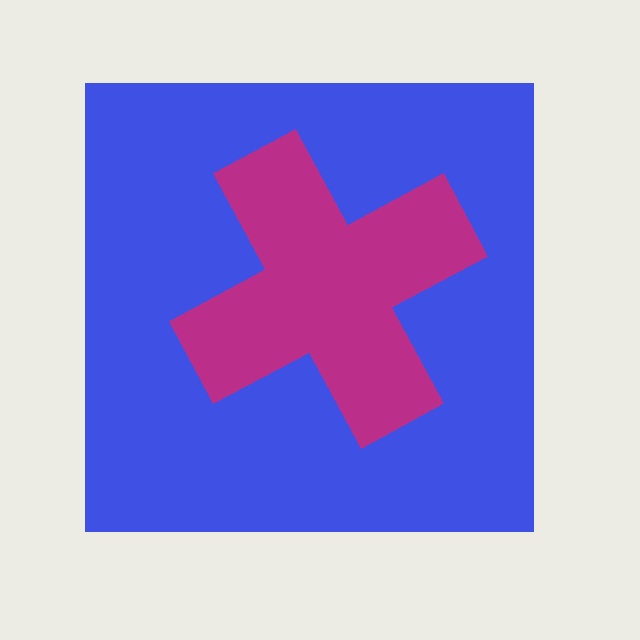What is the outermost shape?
The blue square.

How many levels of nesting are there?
2.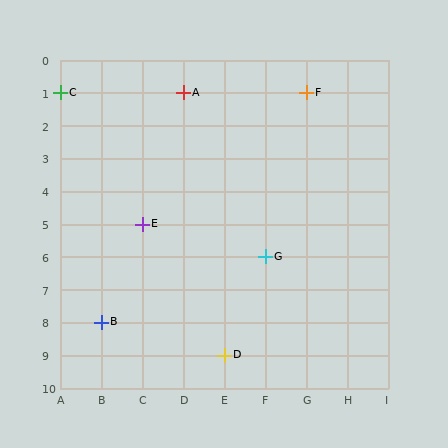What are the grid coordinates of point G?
Point G is at grid coordinates (F, 6).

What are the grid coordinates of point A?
Point A is at grid coordinates (D, 1).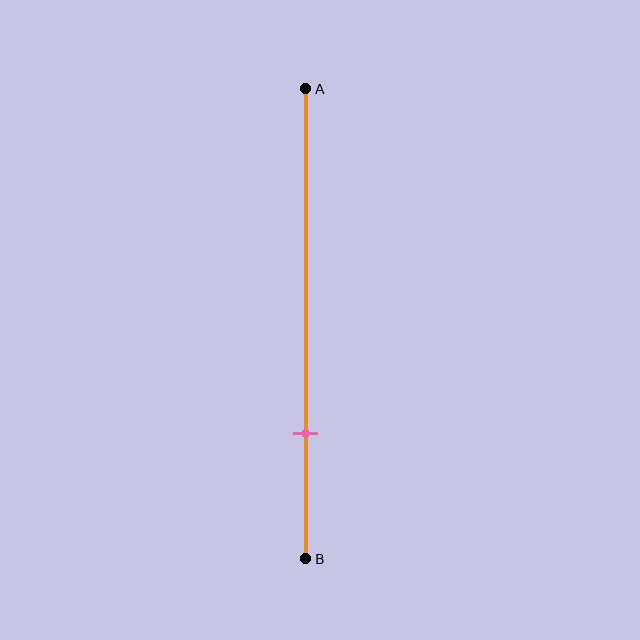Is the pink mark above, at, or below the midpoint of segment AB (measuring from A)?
The pink mark is below the midpoint of segment AB.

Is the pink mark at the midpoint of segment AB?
No, the mark is at about 75% from A, not at the 50% midpoint.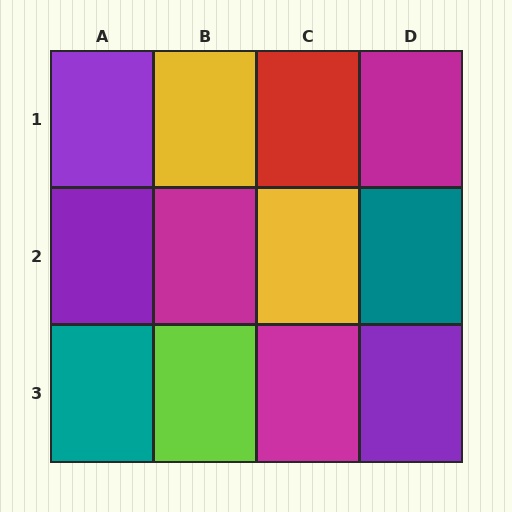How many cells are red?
1 cell is red.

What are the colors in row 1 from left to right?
Purple, yellow, red, magenta.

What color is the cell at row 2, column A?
Purple.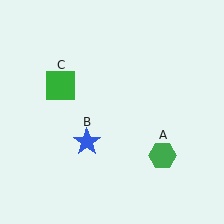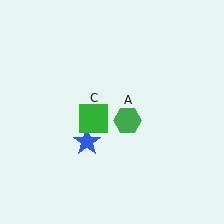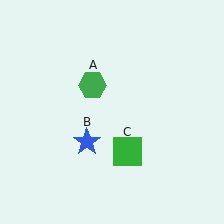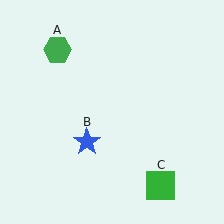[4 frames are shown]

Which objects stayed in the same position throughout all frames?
Blue star (object B) remained stationary.